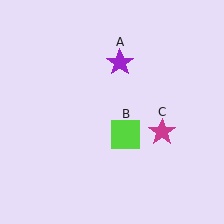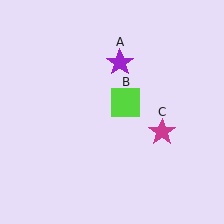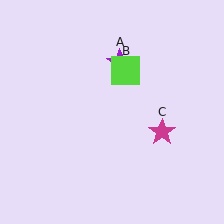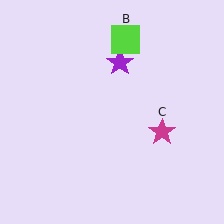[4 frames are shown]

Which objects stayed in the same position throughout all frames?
Purple star (object A) and magenta star (object C) remained stationary.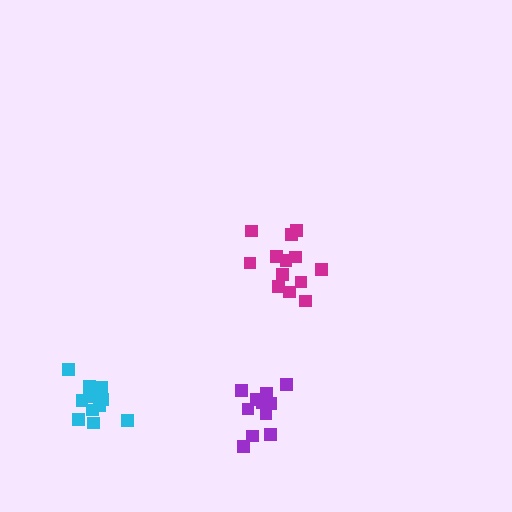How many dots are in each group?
Group 1: 13 dots, Group 2: 11 dots, Group 3: 11 dots (35 total).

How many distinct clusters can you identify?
There are 3 distinct clusters.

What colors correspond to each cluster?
The clusters are colored: magenta, purple, cyan.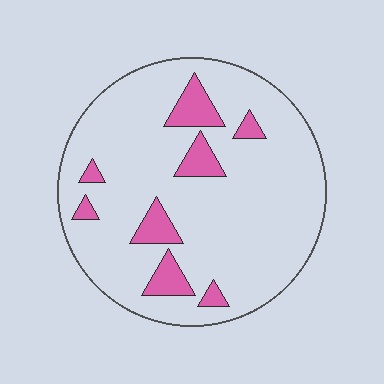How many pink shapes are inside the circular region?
8.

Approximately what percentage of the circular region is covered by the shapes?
Approximately 15%.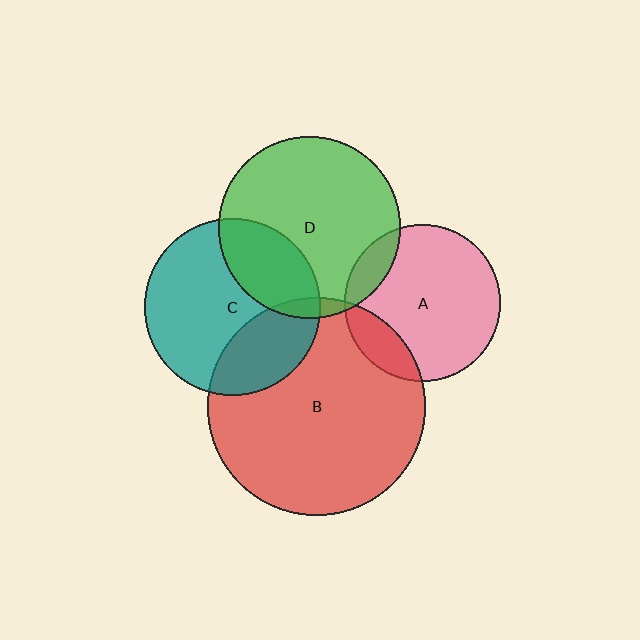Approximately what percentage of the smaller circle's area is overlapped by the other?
Approximately 10%.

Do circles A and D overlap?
Yes.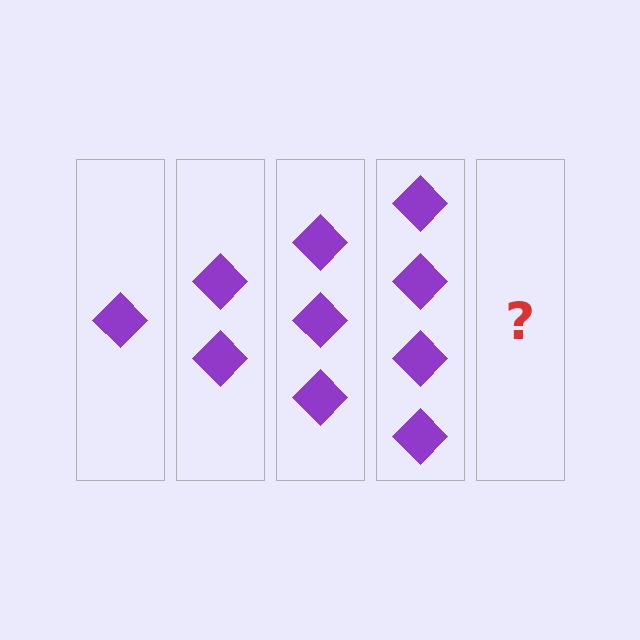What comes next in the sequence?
The next element should be 5 diamonds.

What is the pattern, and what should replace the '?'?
The pattern is that each step adds one more diamond. The '?' should be 5 diamonds.